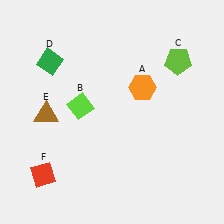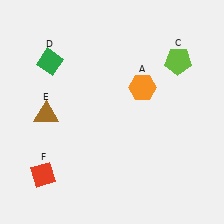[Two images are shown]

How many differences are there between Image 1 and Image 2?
There is 1 difference between the two images.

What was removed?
The lime diamond (B) was removed in Image 2.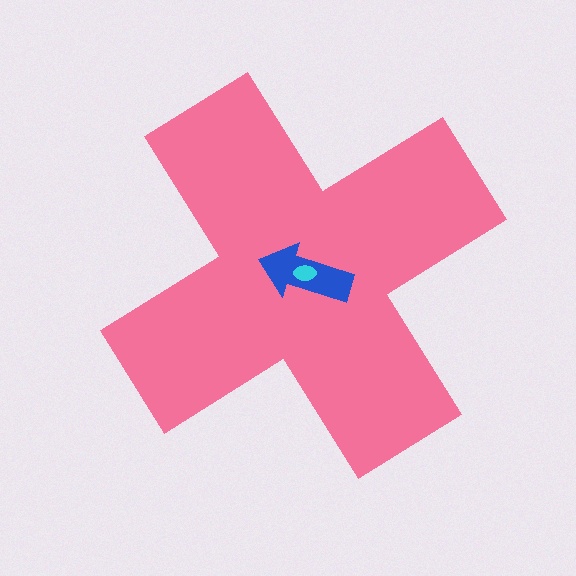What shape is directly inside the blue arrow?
The cyan ellipse.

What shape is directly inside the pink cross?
The blue arrow.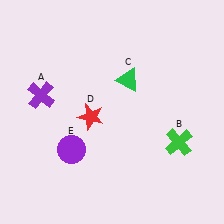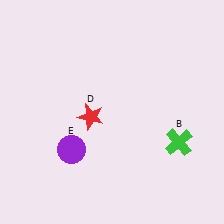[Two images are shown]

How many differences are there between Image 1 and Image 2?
There are 2 differences between the two images.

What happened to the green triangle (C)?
The green triangle (C) was removed in Image 2. It was in the top-right area of Image 1.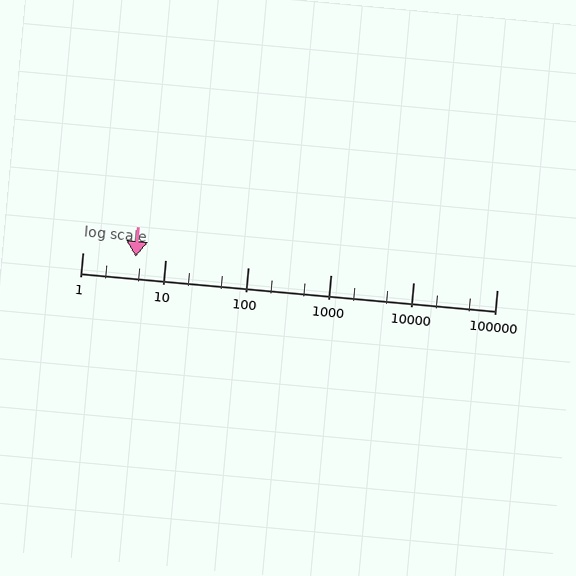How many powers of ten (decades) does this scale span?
The scale spans 5 decades, from 1 to 100000.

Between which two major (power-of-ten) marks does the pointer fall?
The pointer is between 1 and 10.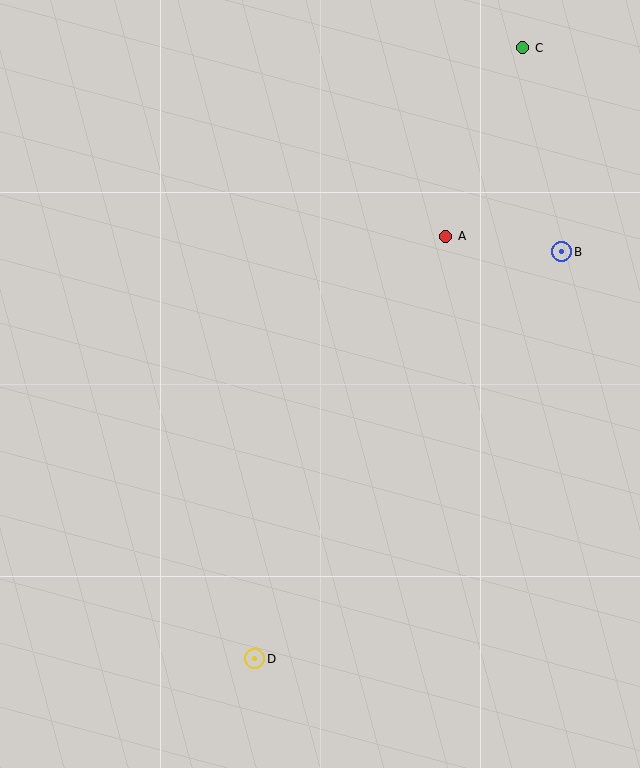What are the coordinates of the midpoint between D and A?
The midpoint between D and A is at (350, 447).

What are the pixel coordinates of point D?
Point D is at (255, 659).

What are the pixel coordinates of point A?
Point A is at (446, 236).